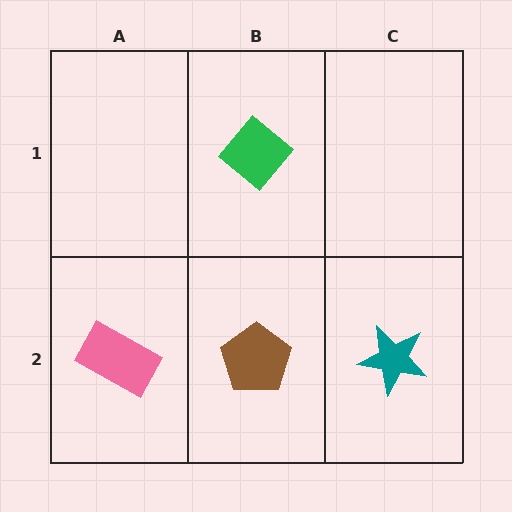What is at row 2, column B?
A brown pentagon.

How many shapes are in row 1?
1 shape.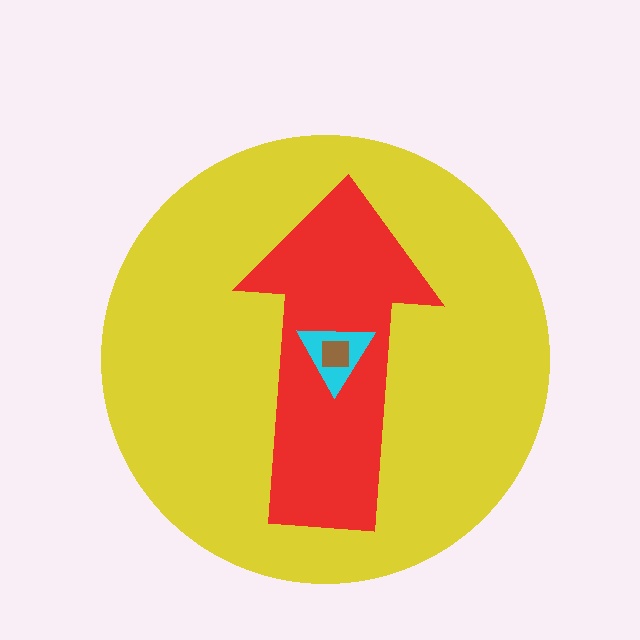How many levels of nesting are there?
4.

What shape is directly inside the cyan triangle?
The brown square.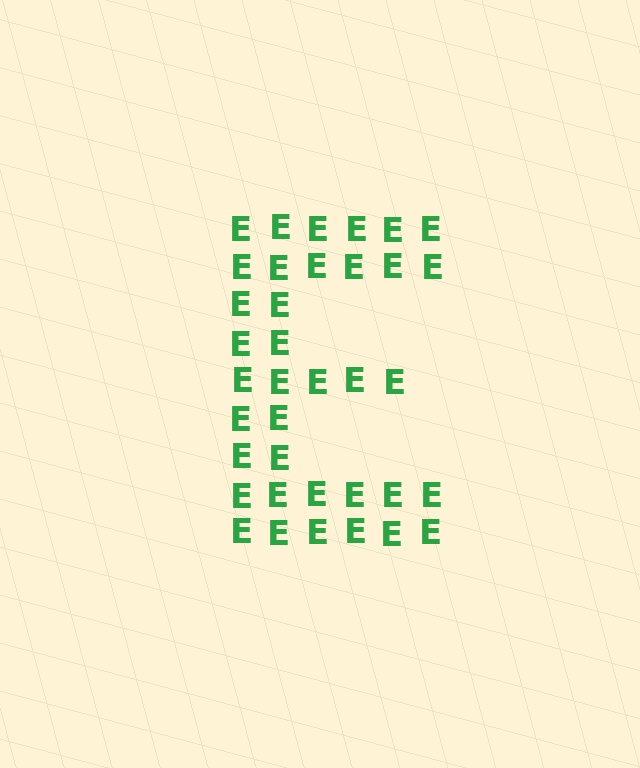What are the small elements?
The small elements are letter E's.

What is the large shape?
The large shape is the letter E.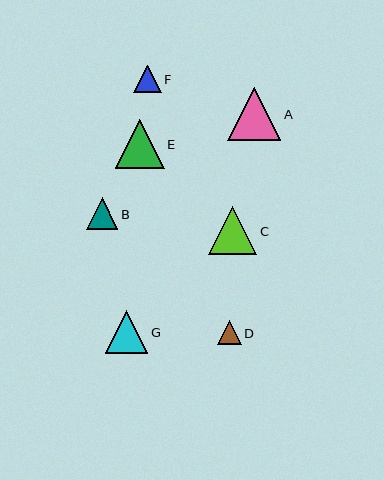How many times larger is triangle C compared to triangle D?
Triangle C is approximately 2.1 times the size of triangle D.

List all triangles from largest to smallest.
From largest to smallest: A, C, E, G, B, F, D.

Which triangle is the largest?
Triangle A is the largest with a size of approximately 53 pixels.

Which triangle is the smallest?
Triangle D is the smallest with a size of approximately 23 pixels.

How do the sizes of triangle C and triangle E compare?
Triangle C and triangle E are approximately the same size.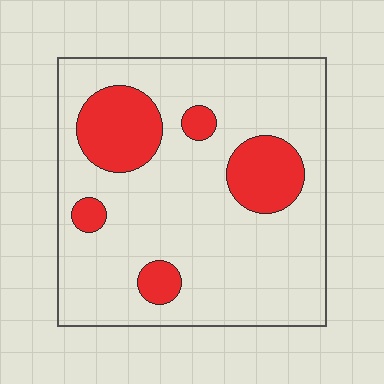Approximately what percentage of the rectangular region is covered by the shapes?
Approximately 20%.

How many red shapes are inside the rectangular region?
5.